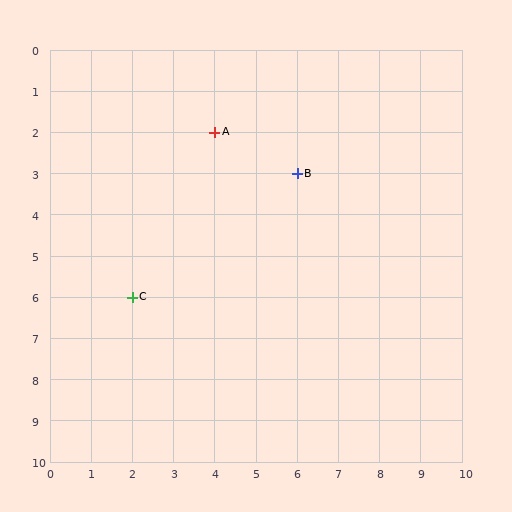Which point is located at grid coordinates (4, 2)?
Point A is at (4, 2).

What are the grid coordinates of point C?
Point C is at grid coordinates (2, 6).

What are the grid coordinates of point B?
Point B is at grid coordinates (6, 3).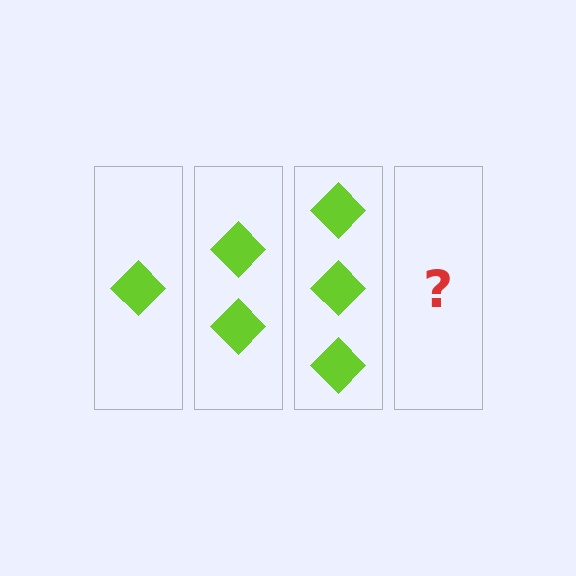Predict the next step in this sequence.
The next step is 4 diamonds.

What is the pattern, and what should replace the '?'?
The pattern is that each step adds one more diamond. The '?' should be 4 diamonds.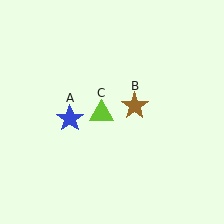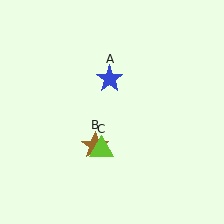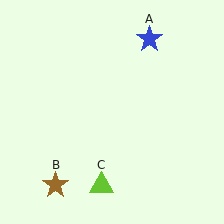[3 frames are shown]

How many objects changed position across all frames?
3 objects changed position: blue star (object A), brown star (object B), lime triangle (object C).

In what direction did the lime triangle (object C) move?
The lime triangle (object C) moved down.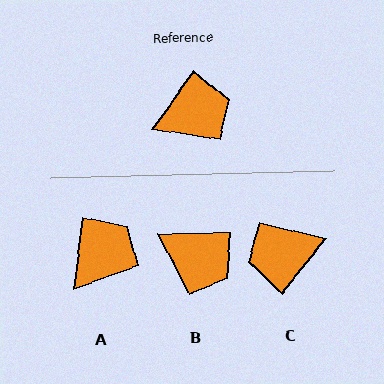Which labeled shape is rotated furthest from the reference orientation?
C, about 176 degrees away.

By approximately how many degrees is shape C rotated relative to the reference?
Approximately 176 degrees counter-clockwise.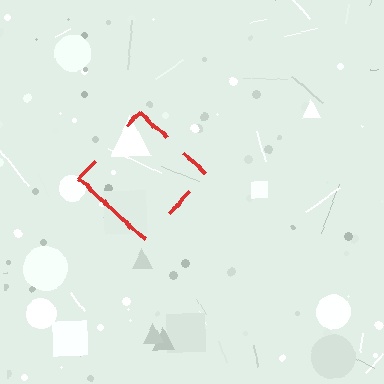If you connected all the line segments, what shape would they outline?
They would outline a diamond.